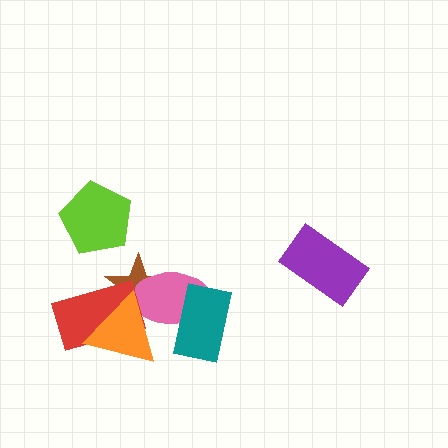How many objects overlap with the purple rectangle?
0 objects overlap with the purple rectangle.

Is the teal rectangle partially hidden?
No, no other shape covers it.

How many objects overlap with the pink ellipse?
3 objects overlap with the pink ellipse.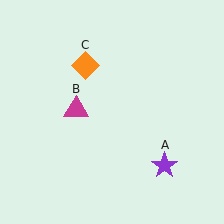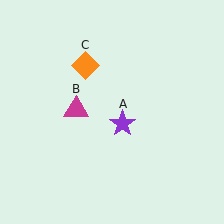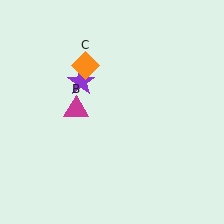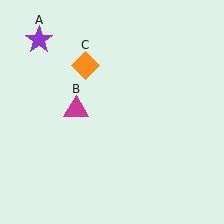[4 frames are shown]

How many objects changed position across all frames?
1 object changed position: purple star (object A).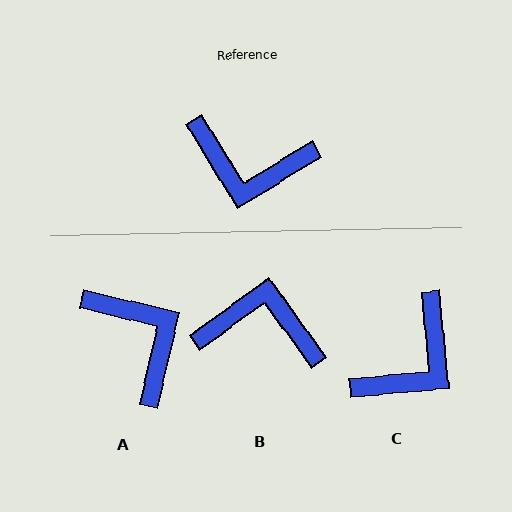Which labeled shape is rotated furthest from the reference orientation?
B, about 175 degrees away.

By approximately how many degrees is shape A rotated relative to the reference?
Approximately 135 degrees counter-clockwise.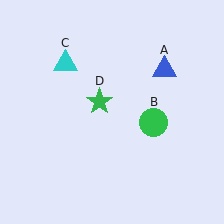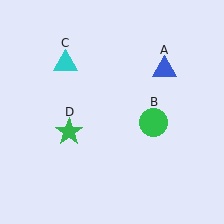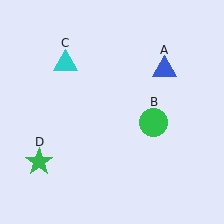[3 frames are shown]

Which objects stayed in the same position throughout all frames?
Blue triangle (object A) and green circle (object B) and cyan triangle (object C) remained stationary.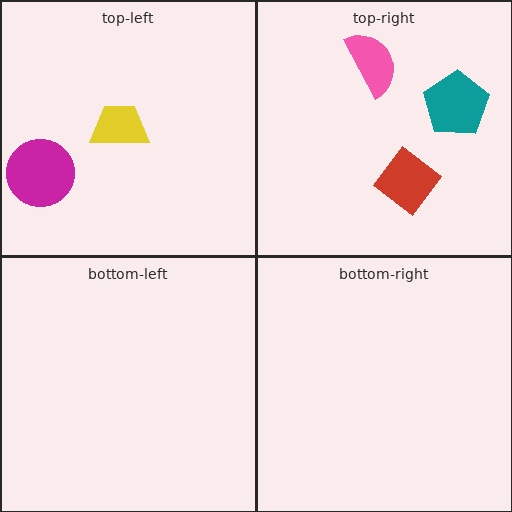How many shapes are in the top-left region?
2.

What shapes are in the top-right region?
The teal pentagon, the pink semicircle, the red diamond.